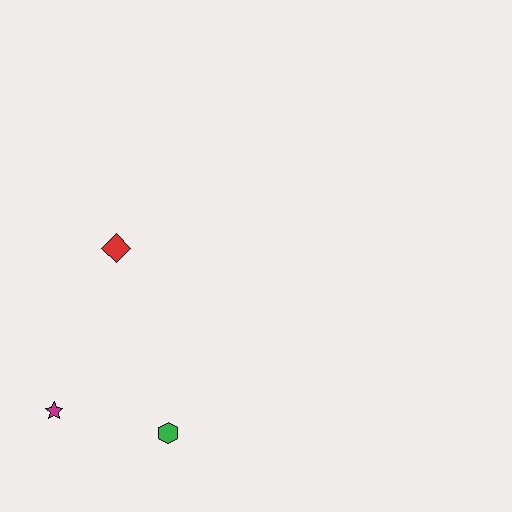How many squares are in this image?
There are no squares.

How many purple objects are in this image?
There are no purple objects.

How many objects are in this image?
There are 3 objects.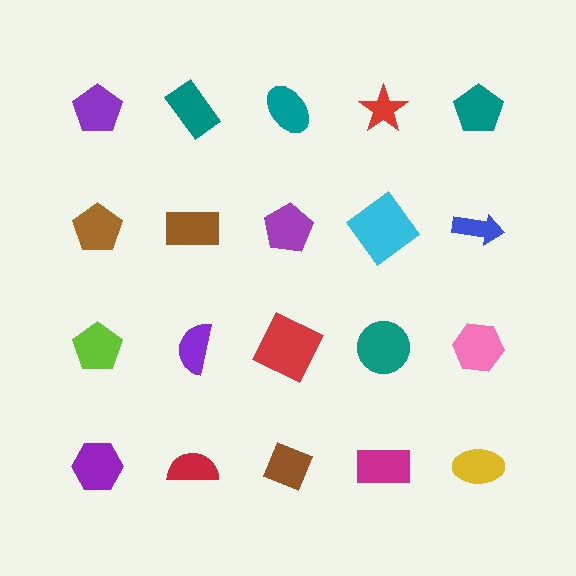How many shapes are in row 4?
5 shapes.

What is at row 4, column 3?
A brown diamond.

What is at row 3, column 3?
A red square.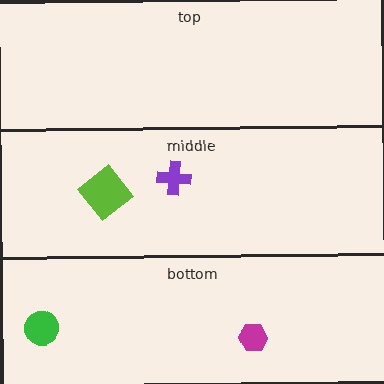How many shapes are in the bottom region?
2.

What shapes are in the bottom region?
The green circle, the magenta hexagon.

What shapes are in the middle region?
The lime diamond, the purple cross.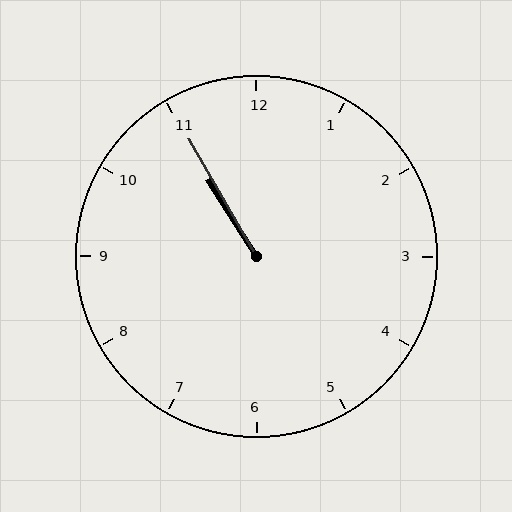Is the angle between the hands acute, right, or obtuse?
It is acute.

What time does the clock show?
10:55.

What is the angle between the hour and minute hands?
Approximately 2 degrees.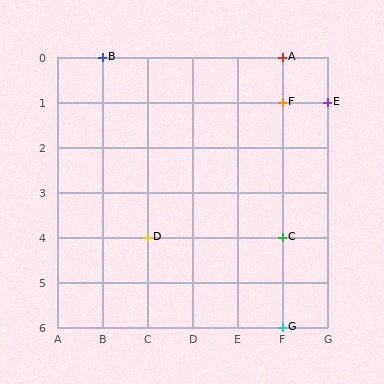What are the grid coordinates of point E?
Point E is at grid coordinates (G, 1).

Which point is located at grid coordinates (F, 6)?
Point G is at (F, 6).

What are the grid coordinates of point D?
Point D is at grid coordinates (C, 4).